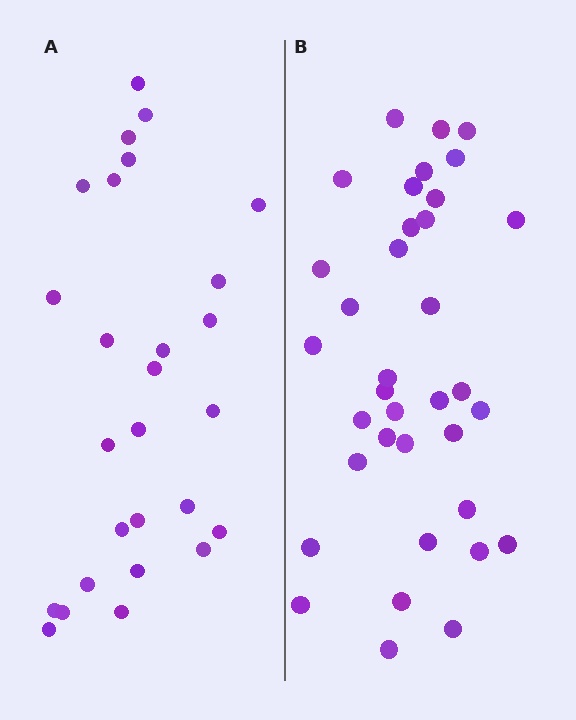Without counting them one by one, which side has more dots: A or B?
Region B (the right region) has more dots.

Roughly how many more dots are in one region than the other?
Region B has roughly 8 or so more dots than region A.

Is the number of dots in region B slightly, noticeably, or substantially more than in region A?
Region B has noticeably more, but not dramatically so. The ratio is roughly 1.3 to 1.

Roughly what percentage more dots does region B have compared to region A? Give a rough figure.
About 35% more.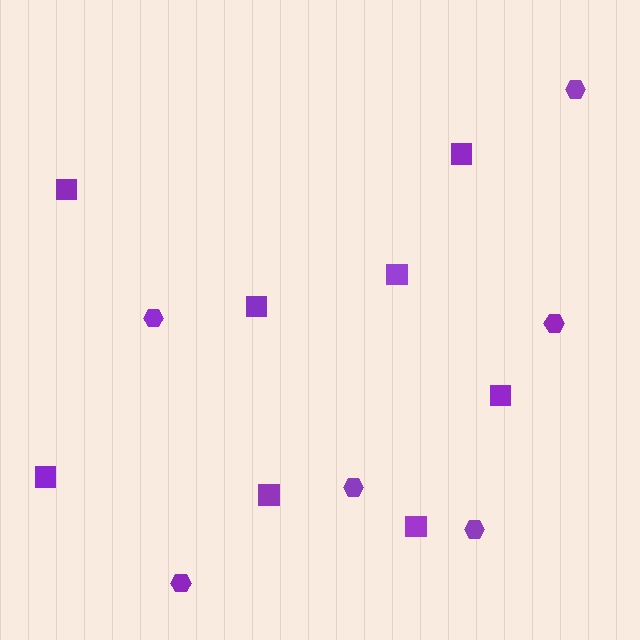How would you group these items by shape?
There are 2 groups: one group of squares (8) and one group of hexagons (6).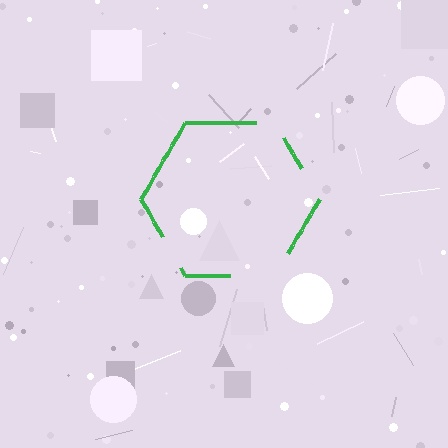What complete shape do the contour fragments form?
The contour fragments form a hexagon.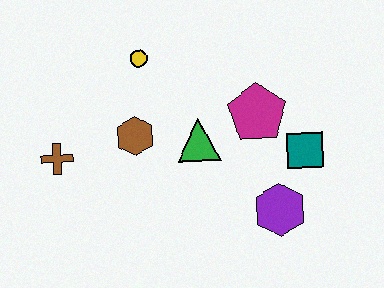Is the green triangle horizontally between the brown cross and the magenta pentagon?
Yes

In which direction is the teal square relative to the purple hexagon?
The teal square is above the purple hexagon.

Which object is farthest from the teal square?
The brown cross is farthest from the teal square.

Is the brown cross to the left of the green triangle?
Yes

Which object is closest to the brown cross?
The brown hexagon is closest to the brown cross.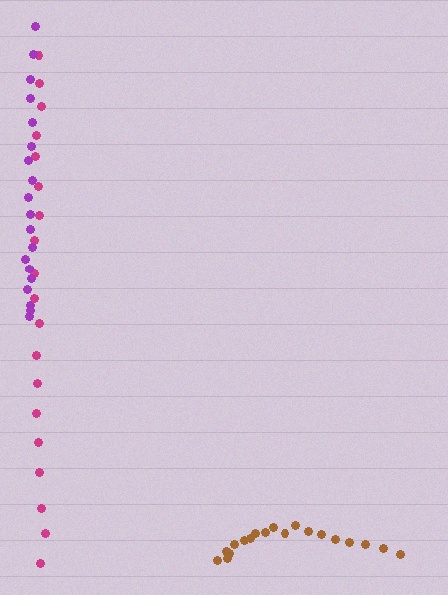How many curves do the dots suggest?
There are 3 distinct paths.